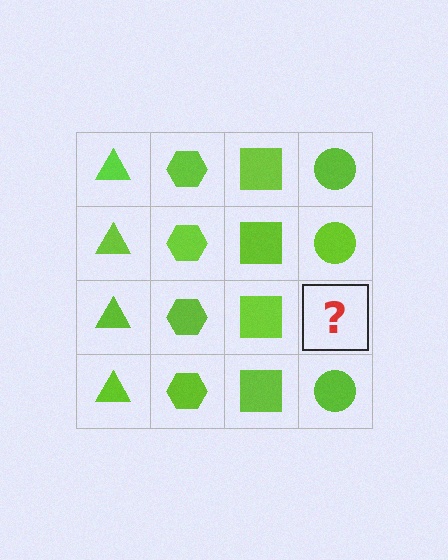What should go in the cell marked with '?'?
The missing cell should contain a lime circle.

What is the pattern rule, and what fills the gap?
The rule is that each column has a consistent shape. The gap should be filled with a lime circle.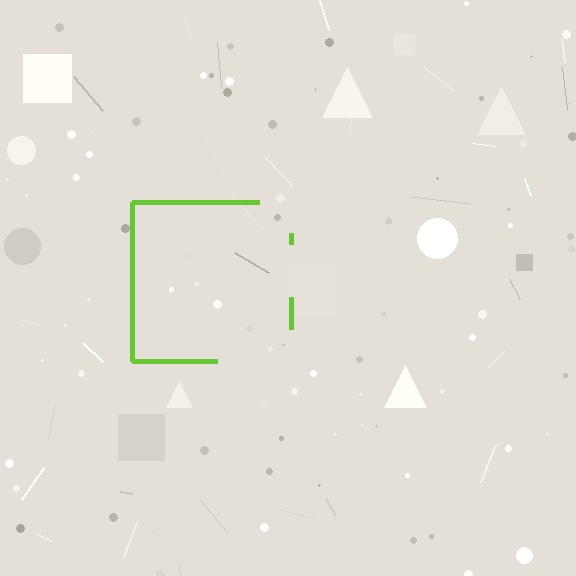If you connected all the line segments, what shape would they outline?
They would outline a square.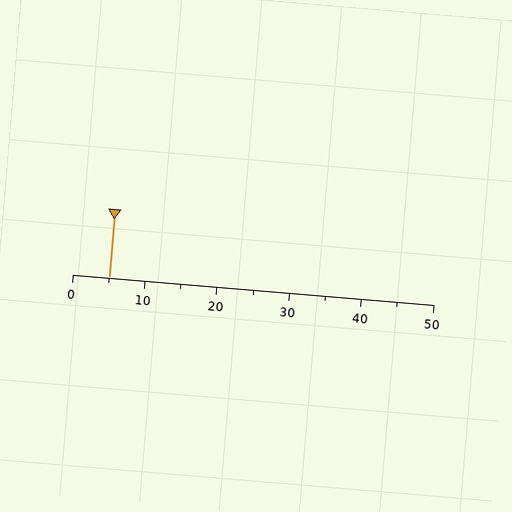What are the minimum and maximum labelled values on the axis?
The axis runs from 0 to 50.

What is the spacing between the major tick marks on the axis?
The major ticks are spaced 10 apart.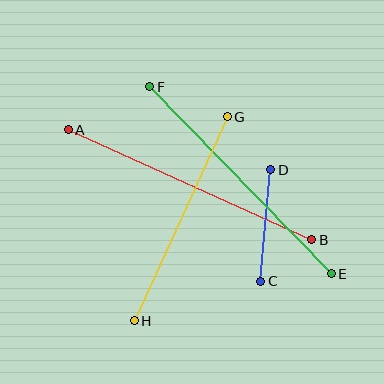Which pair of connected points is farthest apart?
Points A and B are farthest apart.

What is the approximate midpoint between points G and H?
The midpoint is at approximately (181, 219) pixels.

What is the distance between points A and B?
The distance is approximately 267 pixels.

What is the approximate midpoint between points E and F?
The midpoint is at approximately (241, 180) pixels.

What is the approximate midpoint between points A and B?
The midpoint is at approximately (190, 185) pixels.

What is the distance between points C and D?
The distance is approximately 112 pixels.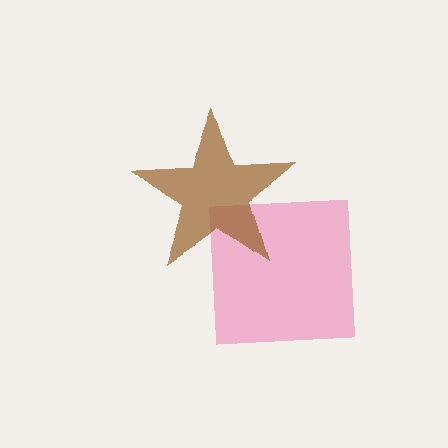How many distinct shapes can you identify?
There are 2 distinct shapes: a pink square, a brown star.